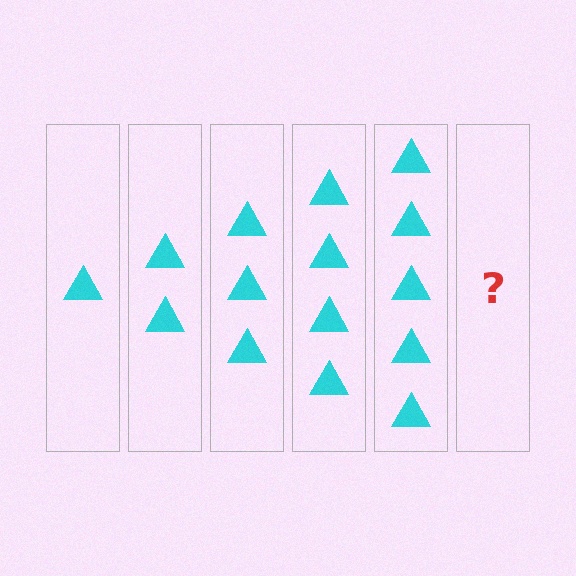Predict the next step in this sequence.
The next step is 6 triangles.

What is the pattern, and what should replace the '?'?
The pattern is that each step adds one more triangle. The '?' should be 6 triangles.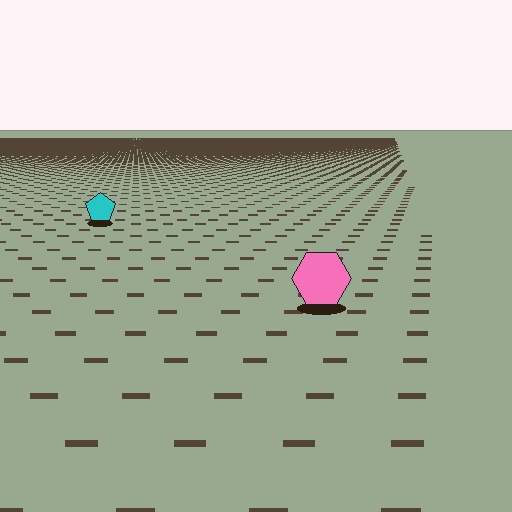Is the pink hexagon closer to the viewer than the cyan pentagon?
Yes. The pink hexagon is closer — you can tell from the texture gradient: the ground texture is coarser near it.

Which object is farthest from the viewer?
The cyan pentagon is farthest from the viewer. It appears smaller and the ground texture around it is denser.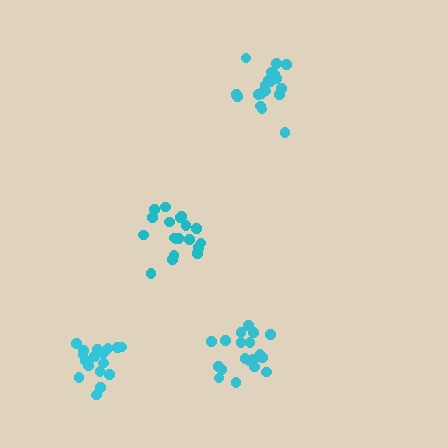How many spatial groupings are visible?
There are 4 spatial groupings.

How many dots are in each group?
Group 1: 19 dots, Group 2: 18 dots, Group 3: 20 dots, Group 4: 19 dots (76 total).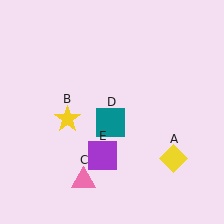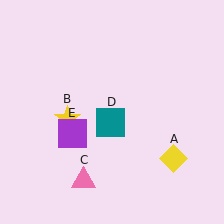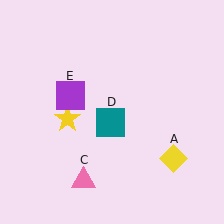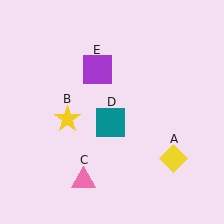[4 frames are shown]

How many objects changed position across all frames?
1 object changed position: purple square (object E).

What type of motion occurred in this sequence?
The purple square (object E) rotated clockwise around the center of the scene.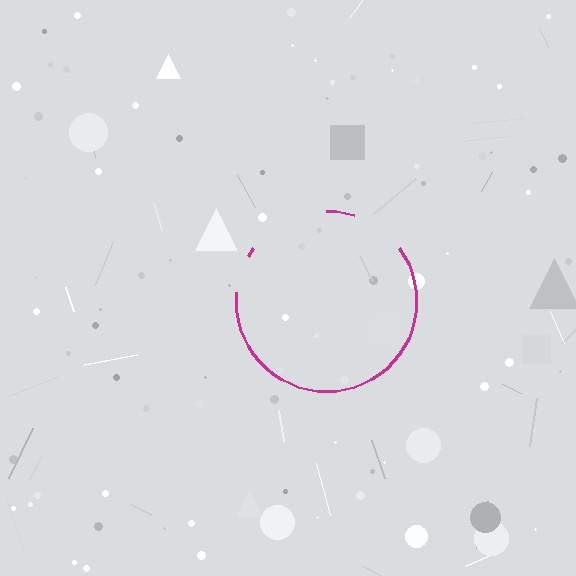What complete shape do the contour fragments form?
The contour fragments form a circle.